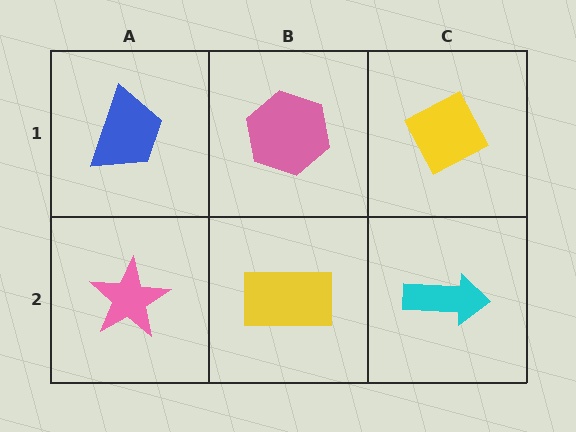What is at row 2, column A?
A pink star.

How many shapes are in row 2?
3 shapes.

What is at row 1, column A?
A blue trapezoid.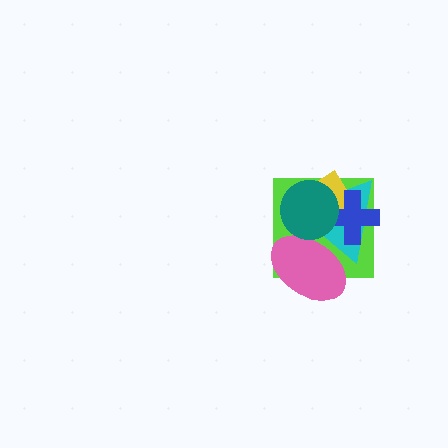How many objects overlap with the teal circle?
5 objects overlap with the teal circle.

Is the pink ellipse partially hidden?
Yes, it is partially covered by another shape.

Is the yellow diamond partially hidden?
Yes, it is partially covered by another shape.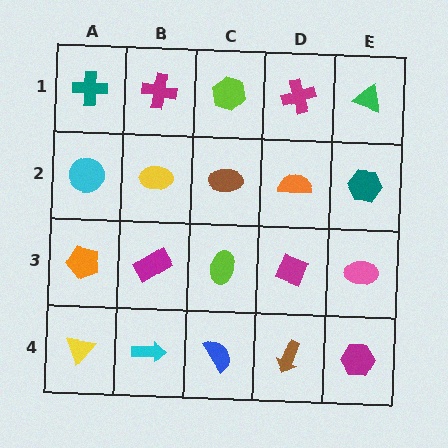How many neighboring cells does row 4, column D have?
3.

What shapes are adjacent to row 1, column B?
A yellow ellipse (row 2, column B), a teal cross (row 1, column A), a lime hexagon (row 1, column C).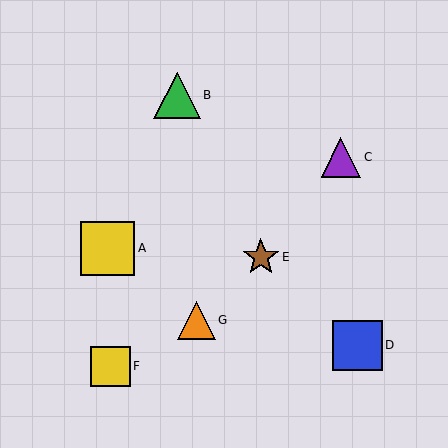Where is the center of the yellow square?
The center of the yellow square is at (111, 367).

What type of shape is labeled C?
Shape C is a purple triangle.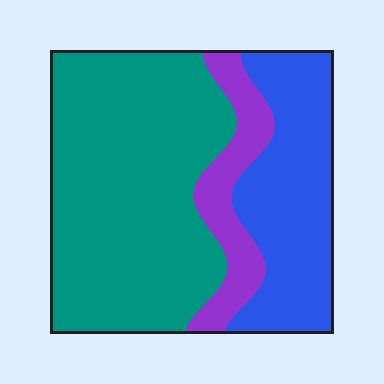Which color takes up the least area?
Purple, at roughly 15%.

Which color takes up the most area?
Teal, at roughly 55%.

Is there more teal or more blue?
Teal.